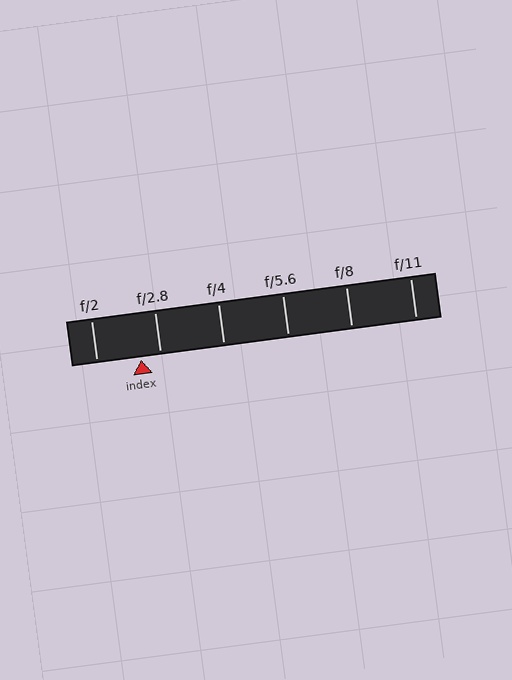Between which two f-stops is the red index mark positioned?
The index mark is between f/2 and f/2.8.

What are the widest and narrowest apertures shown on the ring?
The widest aperture shown is f/2 and the narrowest is f/11.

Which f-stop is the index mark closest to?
The index mark is closest to f/2.8.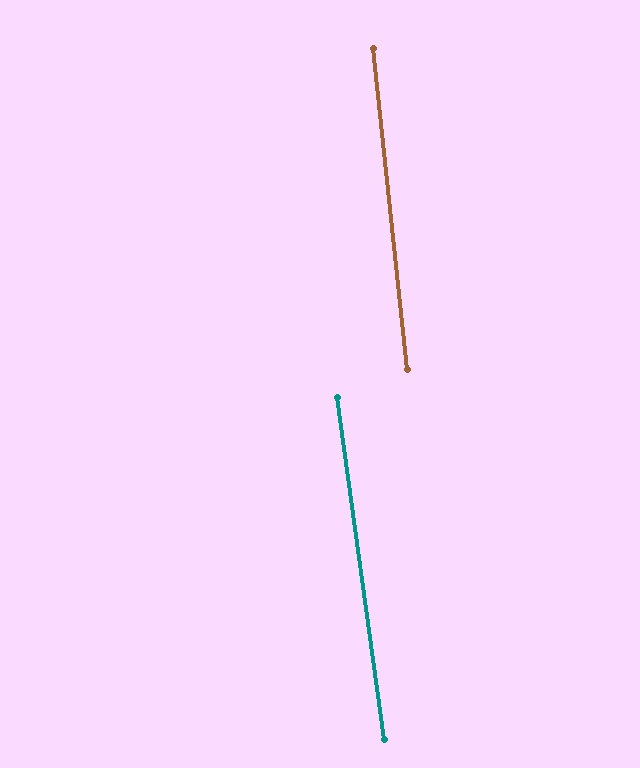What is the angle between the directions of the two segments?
Approximately 2 degrees.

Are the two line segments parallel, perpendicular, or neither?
Parallel — their directions differ by only 1.7°.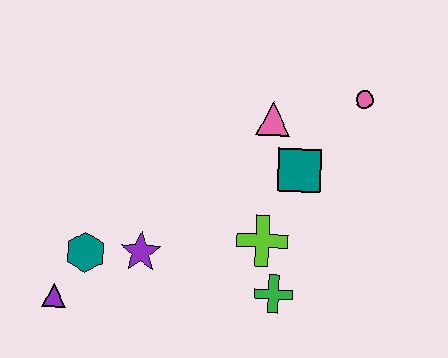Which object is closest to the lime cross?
The green cross is closest to the lime cross.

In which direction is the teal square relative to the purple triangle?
The teal square is to the right of the purple triangle.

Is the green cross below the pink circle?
Yes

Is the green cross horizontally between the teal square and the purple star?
Yes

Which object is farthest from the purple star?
The pink circle is farthest from the purple star.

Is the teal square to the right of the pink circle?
No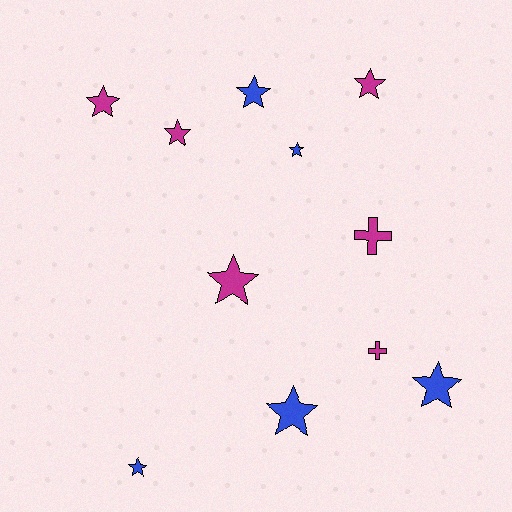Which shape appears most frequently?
Star, with 9 objects.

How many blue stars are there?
There are 5 blue stars.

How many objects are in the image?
There are 11 objects.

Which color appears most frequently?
Magenta, with 6 objects.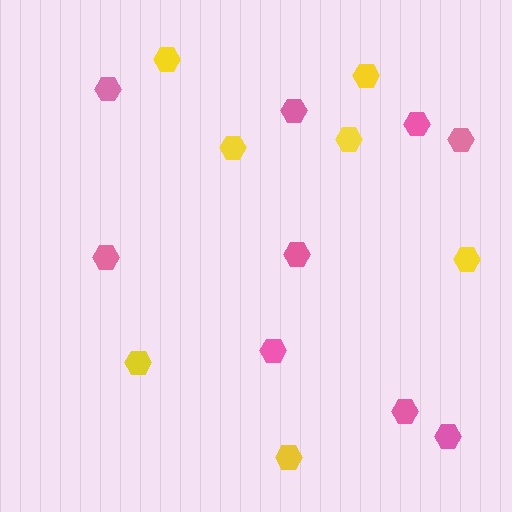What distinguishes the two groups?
There are 2 groups: one group of yellow hexagons (7) and one group of pink hexagons (9).